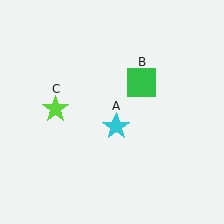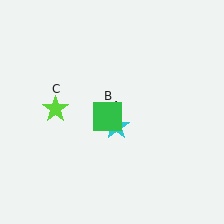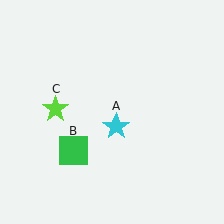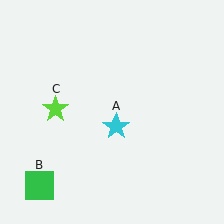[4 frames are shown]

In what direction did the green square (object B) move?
The green square (object B) moved down and to the left.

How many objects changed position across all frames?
1 object changed position: green square (object B).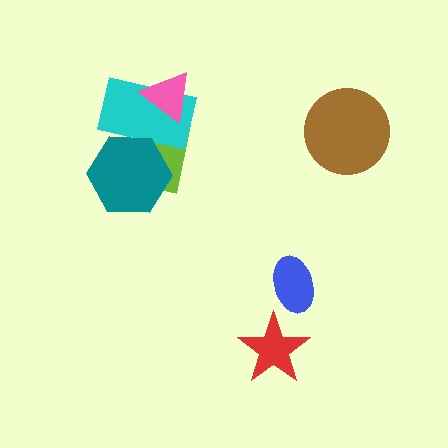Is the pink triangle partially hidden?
No, no other shape covers it.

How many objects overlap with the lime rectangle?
2 objects overlap with the lime rectangle.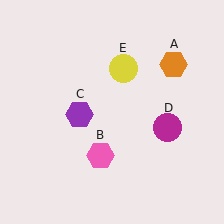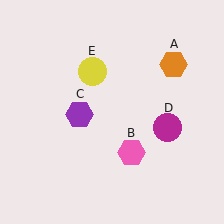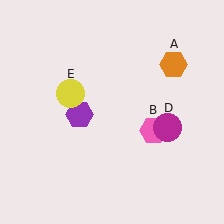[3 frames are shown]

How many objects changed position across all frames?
2 objects changed position: pink hexagon (object B), yellow circle (object E).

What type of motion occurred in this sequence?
The pink hexagon (object B), yellow circle (object E) rotated counterclockwise around the center of the scene.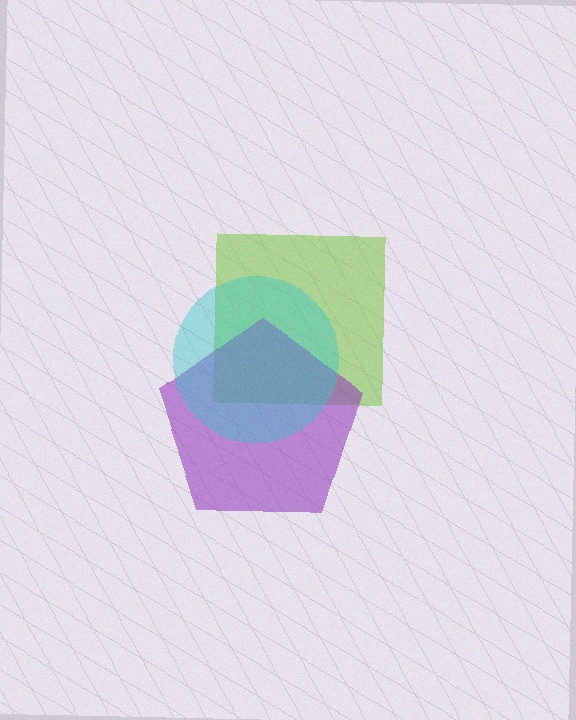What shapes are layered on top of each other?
The layered shapes are: a lime square, a purple pentagon, a cyan circle.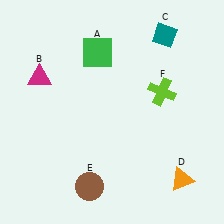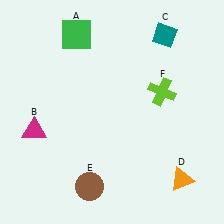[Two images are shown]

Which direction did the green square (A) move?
The green square (A) moved left.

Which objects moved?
The objects that moved are: the green square (A), the magenta triangle (B).